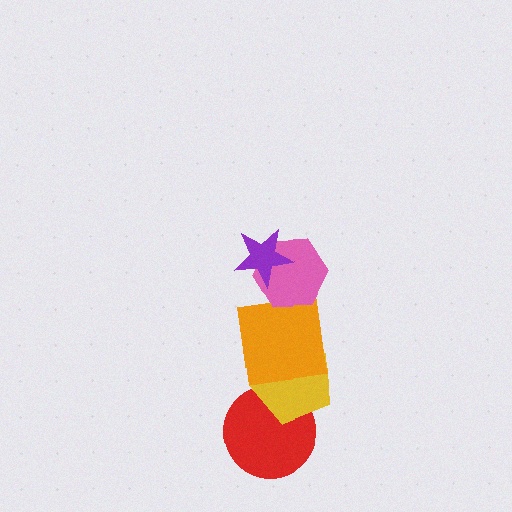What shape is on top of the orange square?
The pink hexagon is on top of the orange square.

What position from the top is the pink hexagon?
The pink hexagon is 2nd from the top.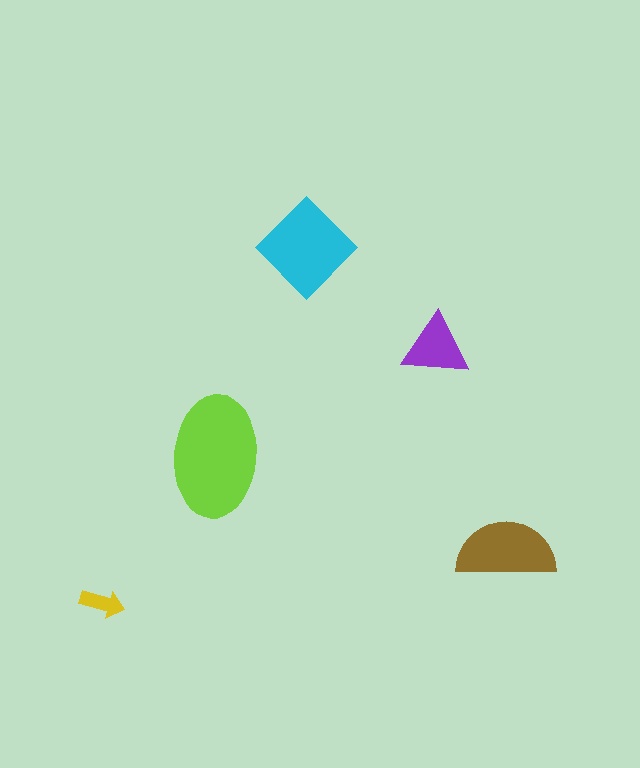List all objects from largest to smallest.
The lime ellipse, the cyan diamond, the brown semicircle, the purple triangle, the yellow arrow.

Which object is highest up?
The cyan diamond is topmost.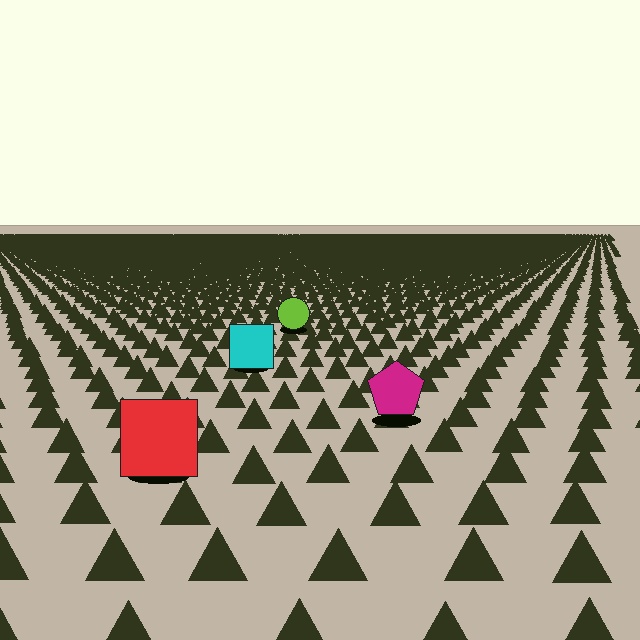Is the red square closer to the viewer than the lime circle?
Yes. The red square is closer — you can tell from the texture gradient: the ground texture is coarser near it.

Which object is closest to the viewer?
The red square is closest. The texture marks near it are larger and more spread out.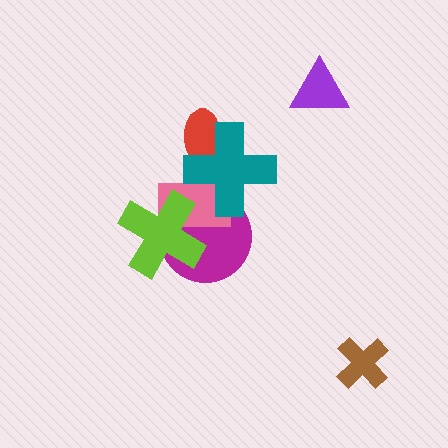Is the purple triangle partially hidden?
No, no other shape covers it.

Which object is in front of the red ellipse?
The teal cross is in front of the red ellipse.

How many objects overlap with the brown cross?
0 objects overlap with the brown cross.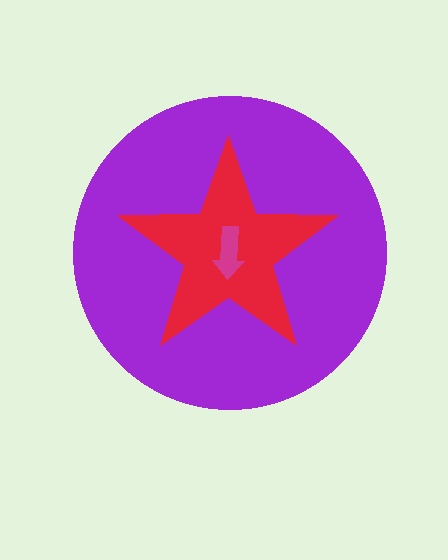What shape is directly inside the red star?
The magenta arrow.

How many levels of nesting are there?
3.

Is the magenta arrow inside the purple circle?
Yes.